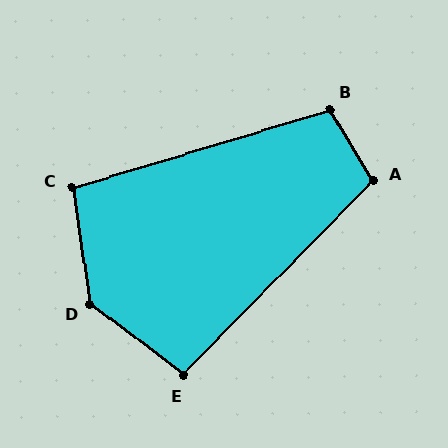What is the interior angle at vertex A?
Approximately 104 degrees (obtuse).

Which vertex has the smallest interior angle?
E, at approximately 97 degrees.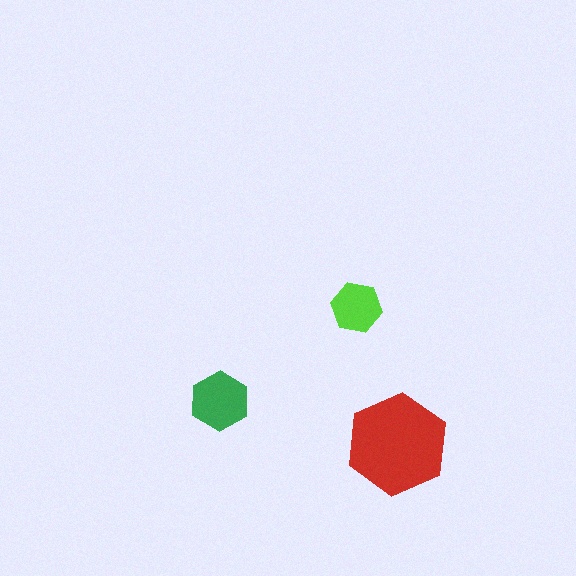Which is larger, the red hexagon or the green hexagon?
The red one.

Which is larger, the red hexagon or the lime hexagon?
The red one.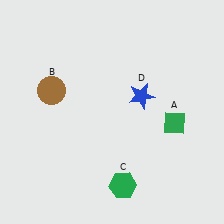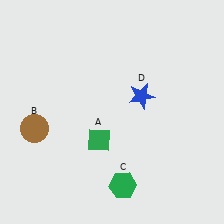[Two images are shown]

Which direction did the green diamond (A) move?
The green diamond (A) moved left.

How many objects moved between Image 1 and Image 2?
2 objects moved between the two images.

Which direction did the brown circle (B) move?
The brown circle (B) moved down.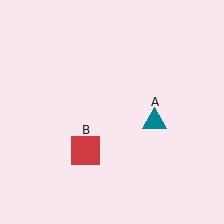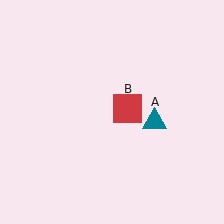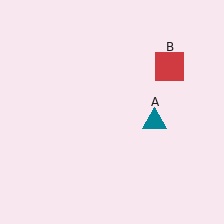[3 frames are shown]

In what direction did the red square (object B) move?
The red square (object B) moved up and to the right.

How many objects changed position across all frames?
1 object changed position: red square (object B).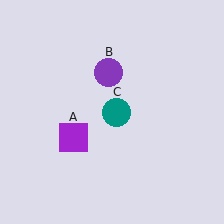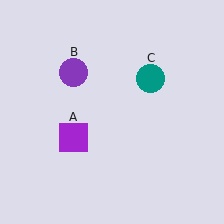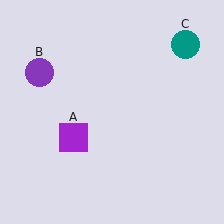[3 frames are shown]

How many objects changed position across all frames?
2 objects changed position: purple circle (object B), teal circle (object C).